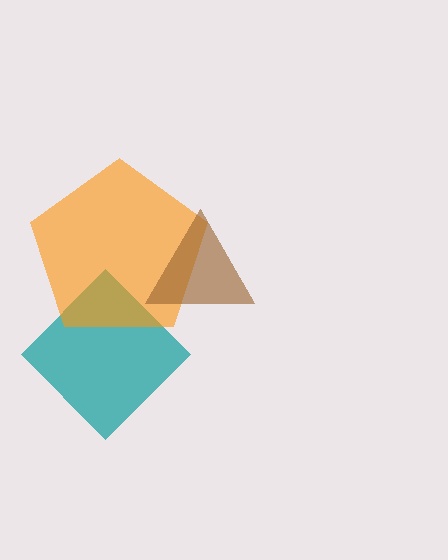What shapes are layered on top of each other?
The layered shapes are: a teal diamond, an orange pentagon, a brown triangle.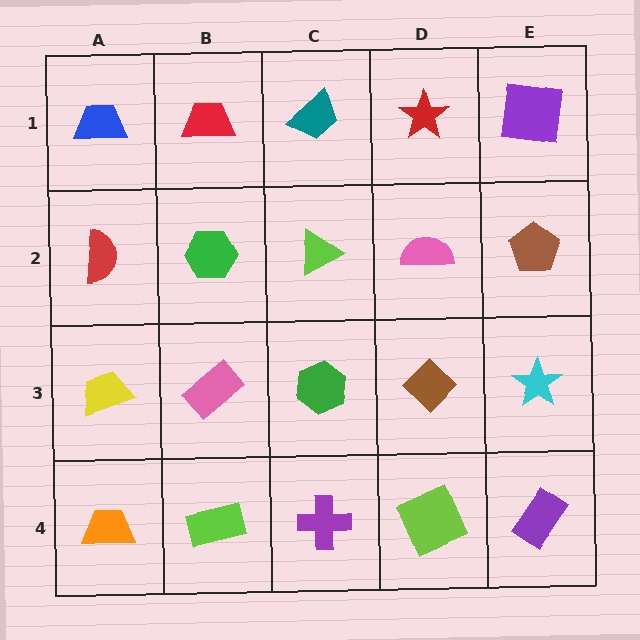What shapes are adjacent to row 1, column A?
A red semicircle (row 2, column A), a red trapezoid (row 1, column B).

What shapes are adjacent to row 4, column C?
A green hexagon (row 3, column C), a lime rectangle (row 4, column B), a lime square (row 4, column D).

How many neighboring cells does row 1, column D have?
3.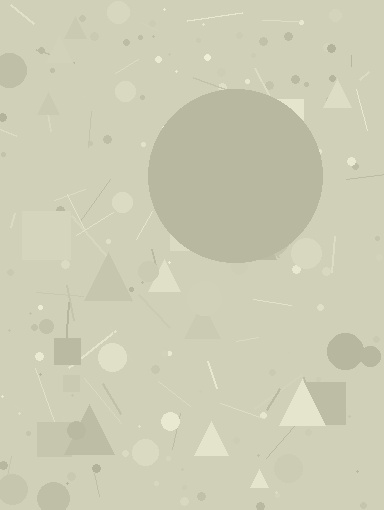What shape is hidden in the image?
A circle is hidden in the image.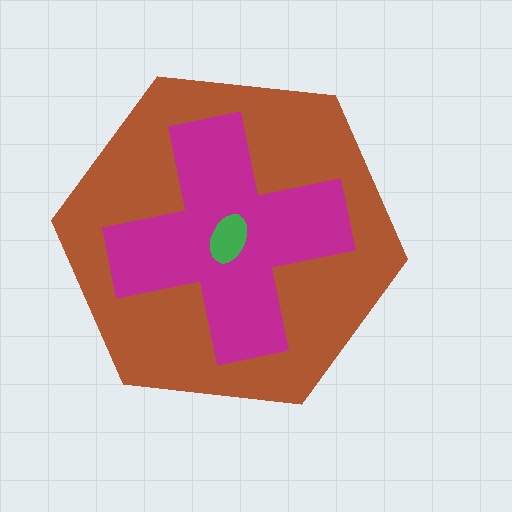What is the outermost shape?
The brown hexagon.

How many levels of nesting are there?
3.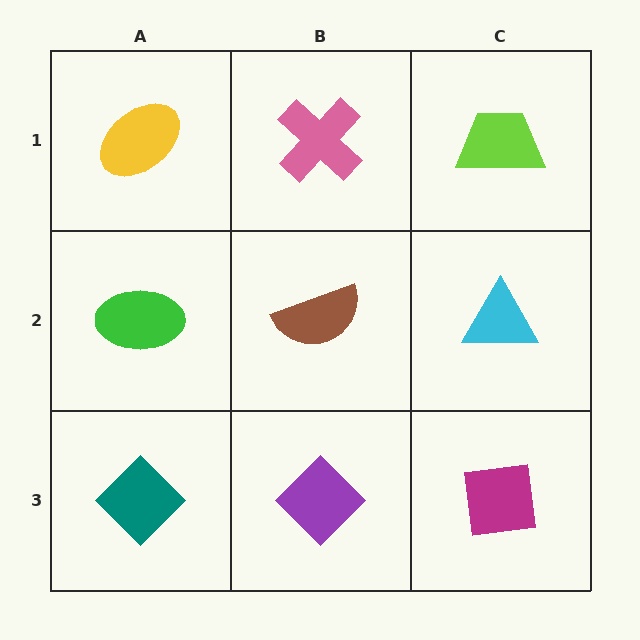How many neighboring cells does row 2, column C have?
3.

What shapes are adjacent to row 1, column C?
A cyan triangle (row 2, column C), a pink cross (row 1, column B).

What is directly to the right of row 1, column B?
A lime trapezoid.